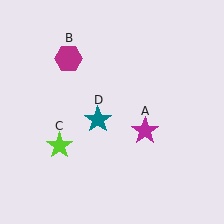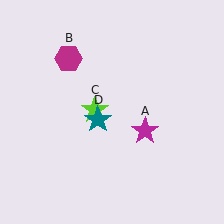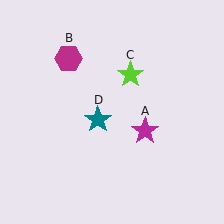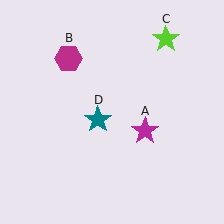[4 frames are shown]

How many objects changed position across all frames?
1 object changed position: lime star (object C).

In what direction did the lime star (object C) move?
The lime star (object C) moved up and to the right.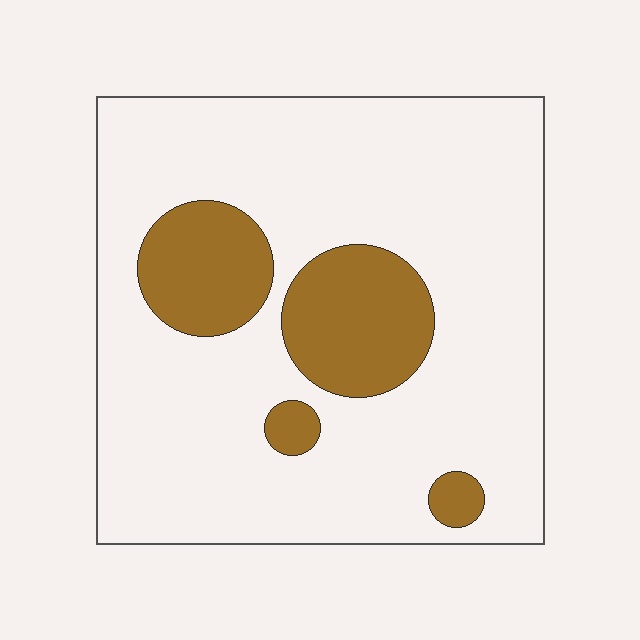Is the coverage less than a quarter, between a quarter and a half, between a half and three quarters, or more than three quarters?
Less than a quarter.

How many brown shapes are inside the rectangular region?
4.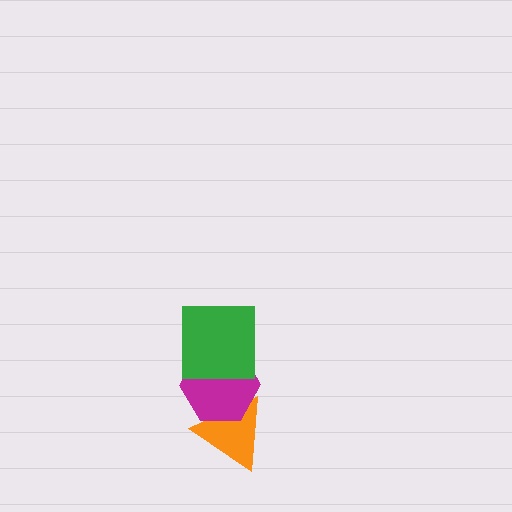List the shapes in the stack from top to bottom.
From top to bottom: the green square, the magenta hexagon, the orange triangle.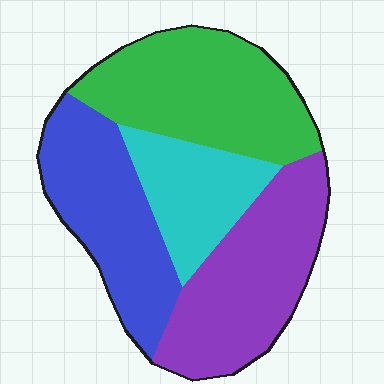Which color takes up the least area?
Cyan, at roughly 15%.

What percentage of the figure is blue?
Blue covers 25% of the figure.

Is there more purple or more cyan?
Purple.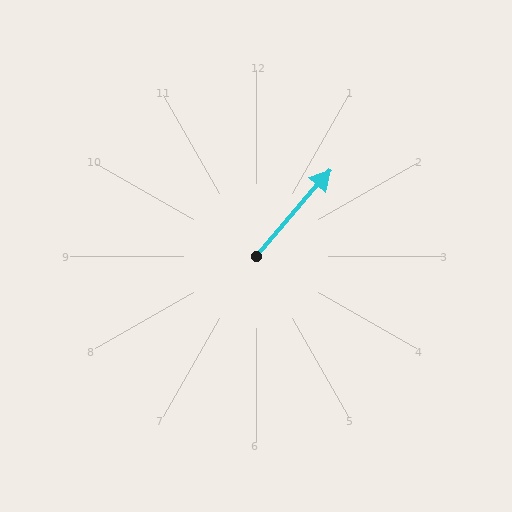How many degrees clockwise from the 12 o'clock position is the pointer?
Approximately 41 degrees.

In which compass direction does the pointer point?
Northeast.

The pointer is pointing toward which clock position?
Roughly 1 o'clock.